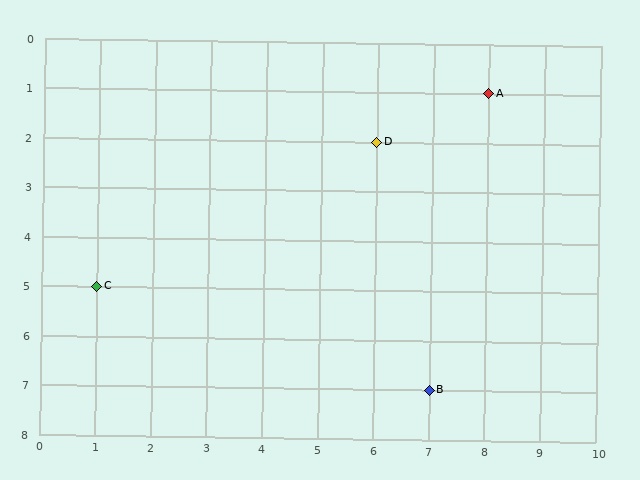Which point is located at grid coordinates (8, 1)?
Point A is at (8, 1).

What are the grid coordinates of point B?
Point B is at grid coordinates (7, 7).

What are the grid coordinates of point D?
Point D is at grid coordinates (6, 2).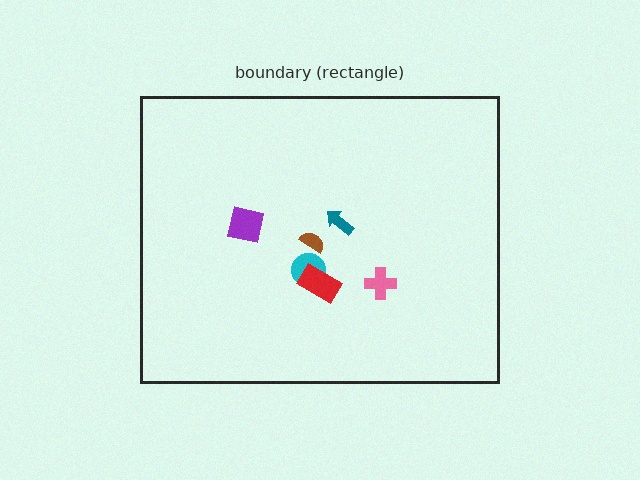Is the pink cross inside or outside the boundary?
Inside.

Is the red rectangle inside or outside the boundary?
Inside.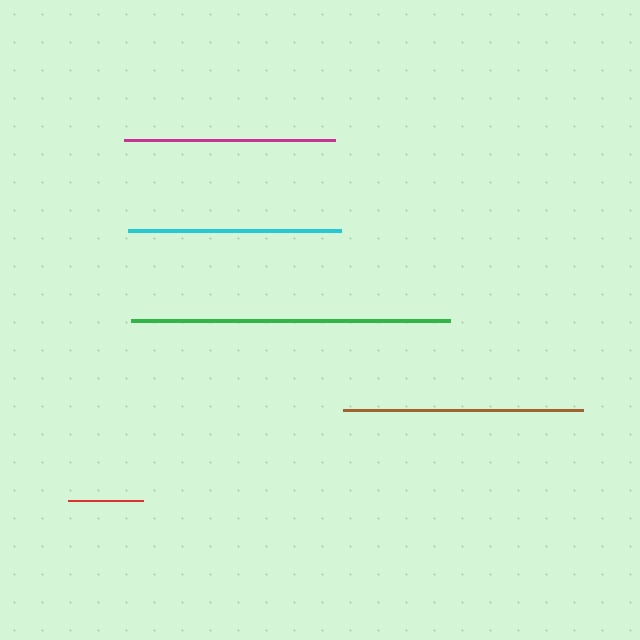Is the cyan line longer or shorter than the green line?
The green line is longer than the cyan line.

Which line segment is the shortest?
The red line is the shortest at approximately 75 pixels.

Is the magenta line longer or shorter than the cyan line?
The cyan line is longer than the magenta line.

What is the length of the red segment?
The red segment is approximately 75 pixels long.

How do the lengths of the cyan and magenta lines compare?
The cyan and magenta lines are approximately the same length.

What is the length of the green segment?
The green segment is approximately 319 pixels long.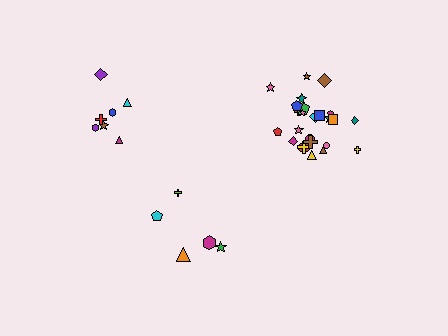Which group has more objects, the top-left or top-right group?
The top-right group.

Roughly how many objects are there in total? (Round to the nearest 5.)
Roughly 35 objects in total.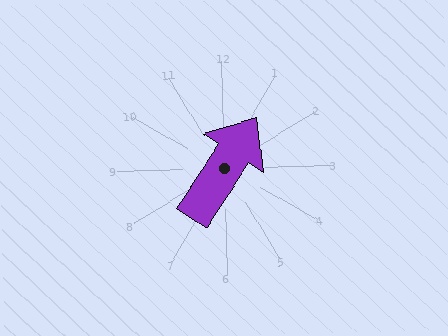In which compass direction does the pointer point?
Northeast.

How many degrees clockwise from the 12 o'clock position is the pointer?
Approximately 34 degrees.